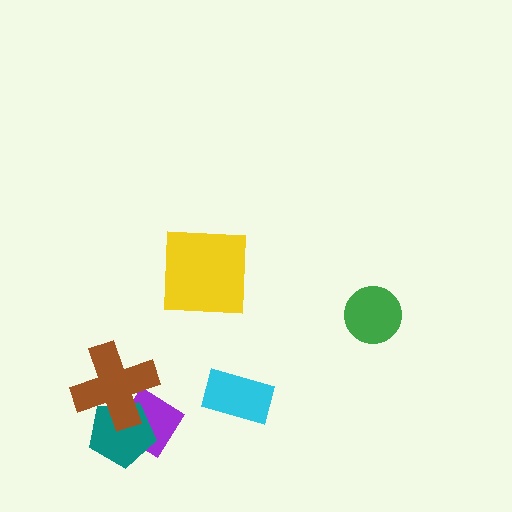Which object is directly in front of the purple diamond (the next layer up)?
The teal pentagon is directly in front of the purple diamond.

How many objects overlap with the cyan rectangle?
0 objects overlap with the cyan rectangle.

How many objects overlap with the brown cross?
2 objects overlap with the brown cross.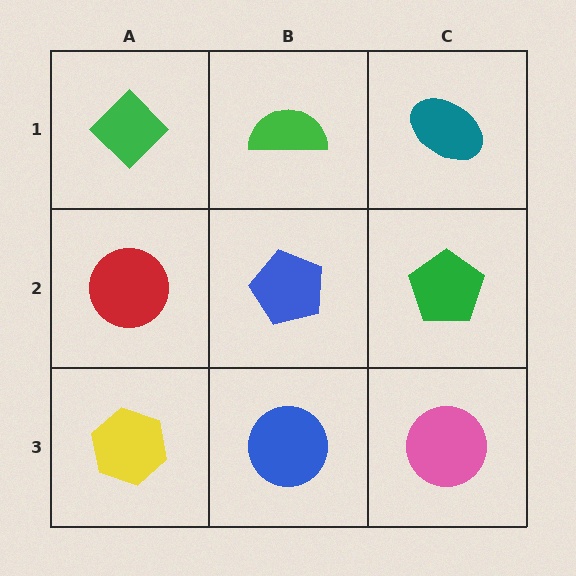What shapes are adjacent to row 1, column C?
A green pentagon (row 2, column C), a green semicircle (row 1, column B).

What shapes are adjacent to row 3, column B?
A blue pentagon (row 2, column B), a yellow hexagon (row 3, column A), a pink circle (row 3, column C).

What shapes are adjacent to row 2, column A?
A green diamond (row 1, column A), a yellow hexagon (row 3, column A), a blue pentagon (row 2, column B).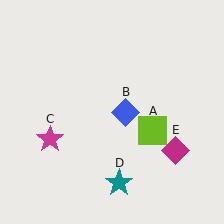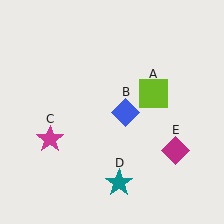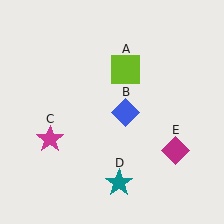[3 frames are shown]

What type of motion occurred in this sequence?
The lime square (object A) rotated counterclockwise around the center of the scene.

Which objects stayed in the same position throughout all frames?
Blue diamond (object B) and magenta star (object C) and teal star (object D) and magenta diamond (object E) remained stationary.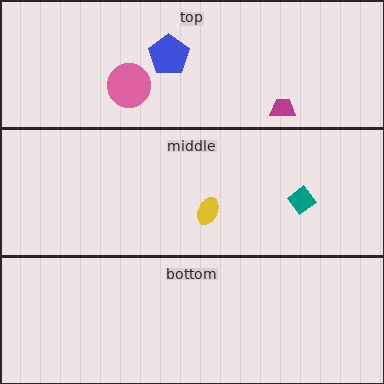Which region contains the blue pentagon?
The top region.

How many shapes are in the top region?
3.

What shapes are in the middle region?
The yellow ellipse, the teal diamond.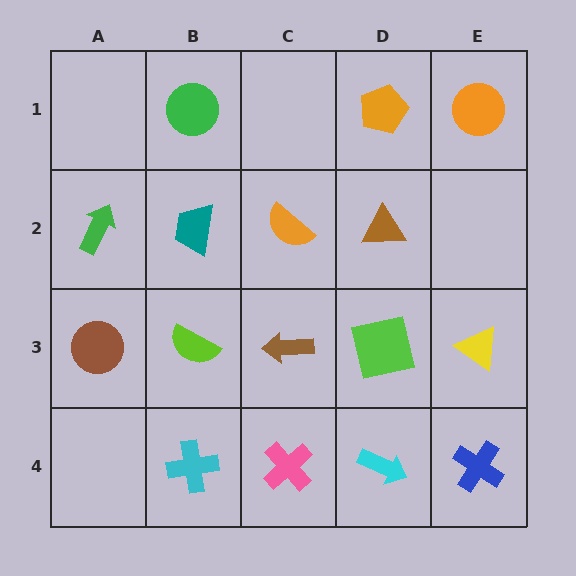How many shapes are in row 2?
4 shapes.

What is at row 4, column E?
A blue cross.